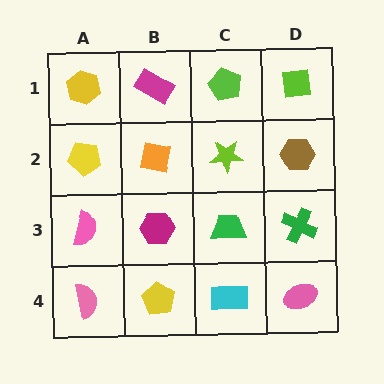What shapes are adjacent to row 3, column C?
A lime star (row 2, column C), a cyan rectangle (row 4, column C), a magenta hexagon (row 3, column B), a green cross (row 3, column D).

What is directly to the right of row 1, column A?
A magenta rectangle.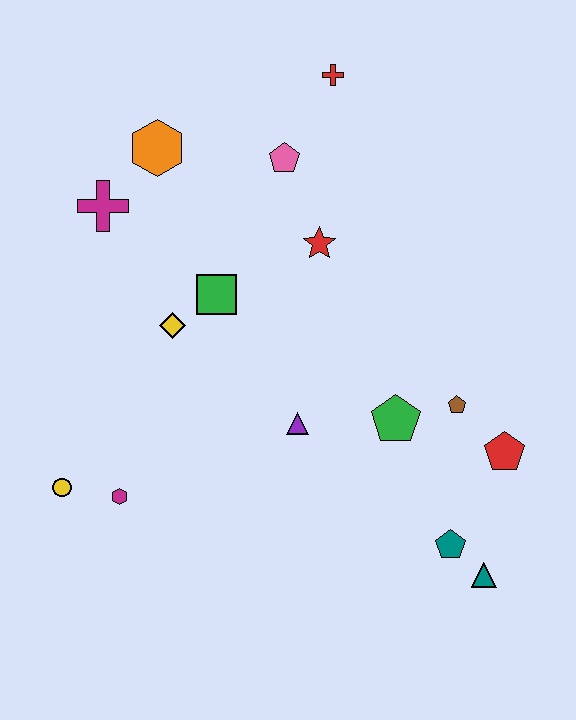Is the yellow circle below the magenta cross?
Yes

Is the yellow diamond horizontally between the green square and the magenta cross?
Yes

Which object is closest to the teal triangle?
The teal pentagon is closest to the teal triangle.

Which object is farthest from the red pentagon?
The magenta cross is farthest from the red pentagon.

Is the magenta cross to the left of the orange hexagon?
Yes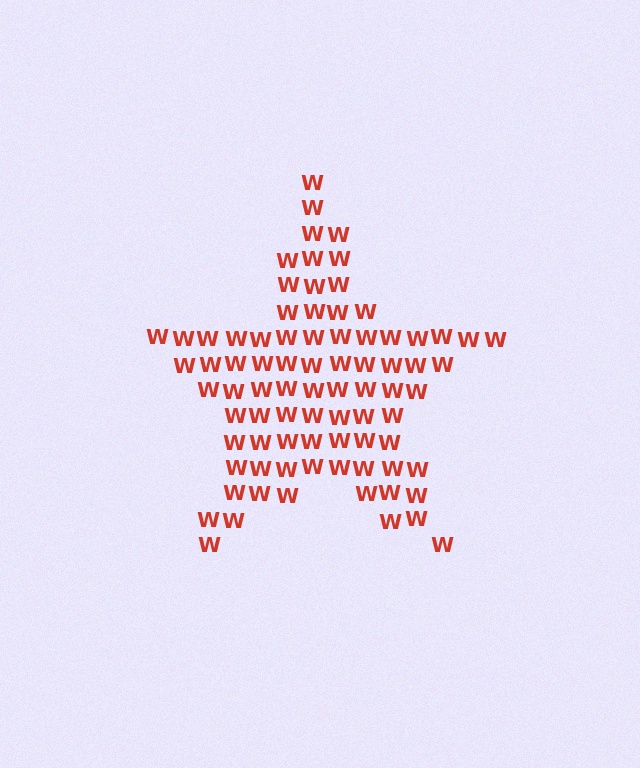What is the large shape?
The large shape is a star.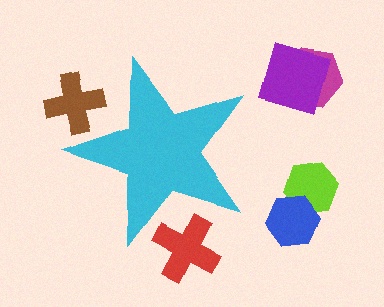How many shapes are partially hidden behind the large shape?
2 shapes are partially hidden.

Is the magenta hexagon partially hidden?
No, the magenta hexagon is fully visible.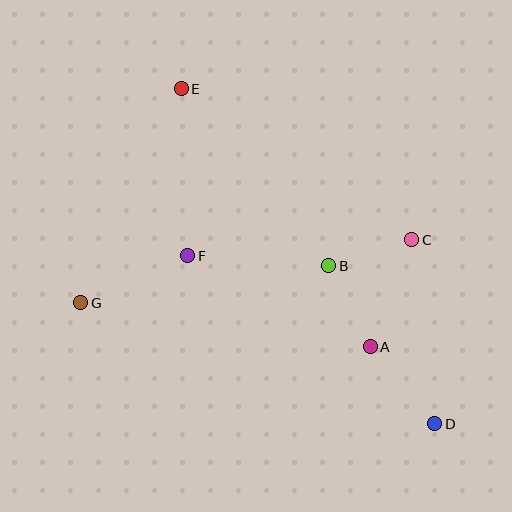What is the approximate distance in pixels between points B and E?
The distance between B and E is approximately 230 pixels.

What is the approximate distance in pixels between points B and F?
The distance between B and F is approximately 141 pixels.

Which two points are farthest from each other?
Points D and E are farthest from each other.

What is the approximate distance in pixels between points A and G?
The distance between A and G is approximately 293 pixels.